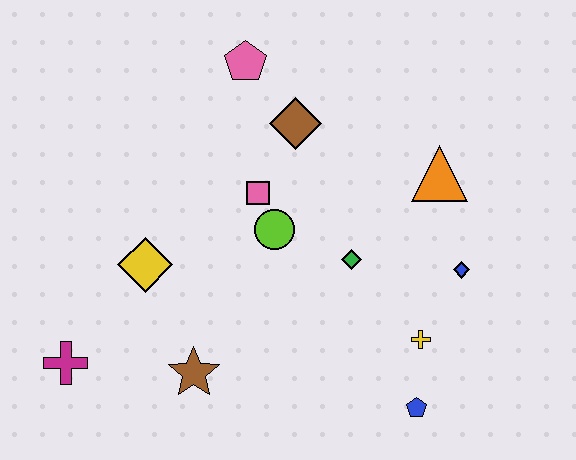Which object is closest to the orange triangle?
The blue diamond is closest to the orange triangle.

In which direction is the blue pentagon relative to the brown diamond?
The blue pentagon is below the brown diamond.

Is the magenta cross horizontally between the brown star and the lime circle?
No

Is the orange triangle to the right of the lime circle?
Yes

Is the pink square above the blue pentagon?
Yes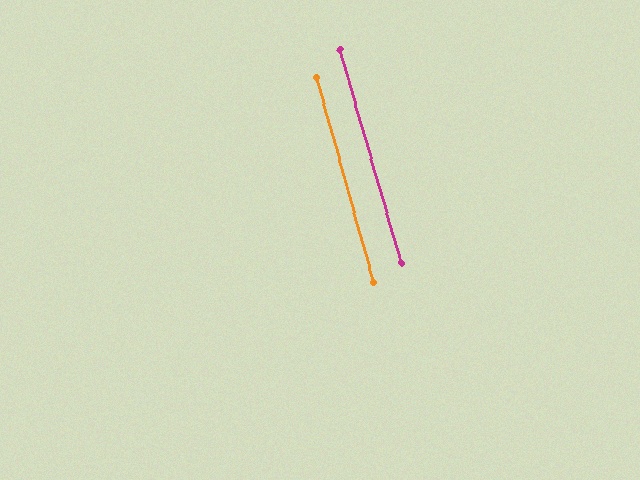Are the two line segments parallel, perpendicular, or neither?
Parallel — their directions differ by only 0.5°.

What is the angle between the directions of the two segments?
Approximately 1 degree.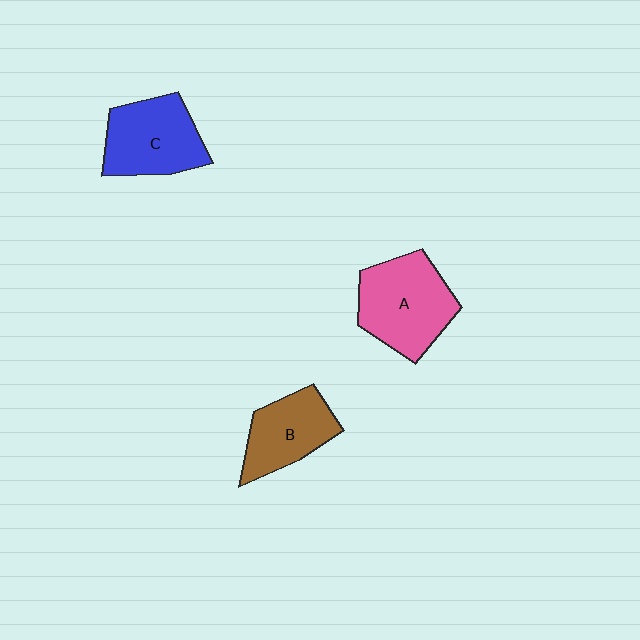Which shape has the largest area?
Shape A (pink).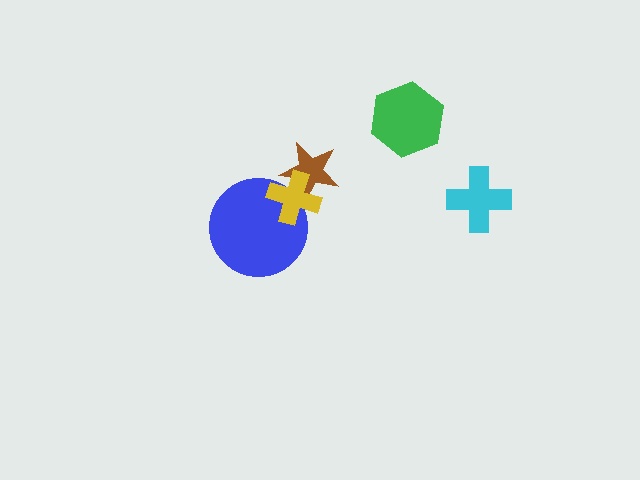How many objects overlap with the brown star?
1 object overlaps with the brown star.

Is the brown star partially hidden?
Yes, it is partially covered by another shape.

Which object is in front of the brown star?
The yellow cross is in front of the brown star.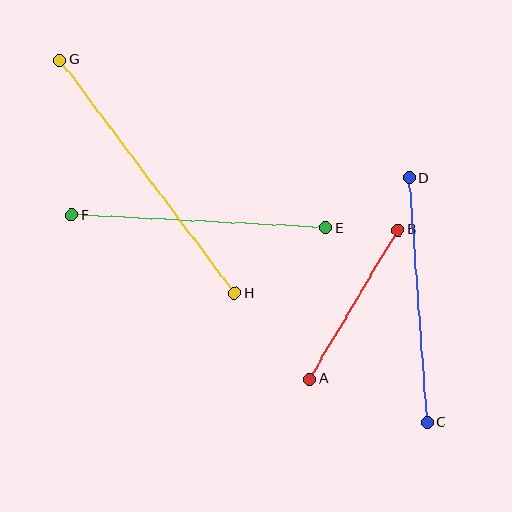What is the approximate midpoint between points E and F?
The midpoint is at approximately (199, 222) pixels.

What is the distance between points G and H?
The distance is approximately 292 pixels.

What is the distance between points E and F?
The distance is approximately 255 pixels.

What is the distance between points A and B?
The distance is approximately 173 pixels.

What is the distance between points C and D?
The distance is approximately 245 pixels.